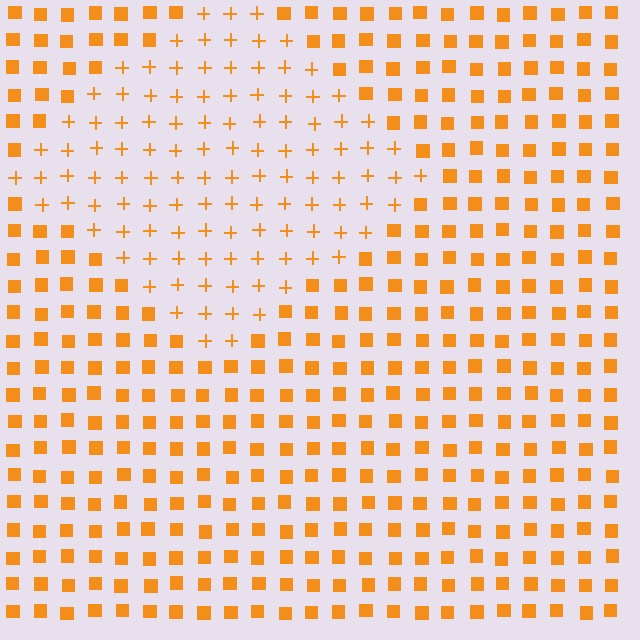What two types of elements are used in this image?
The image uses plus signs inside the diamond region and squares outside it.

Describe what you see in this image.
The image is filled with small orange elements arranged in a uniform grid. A diamond-shaped region contains plus signs, while the surrounding area contains squares. The boundary is defined purely by the change in element shape.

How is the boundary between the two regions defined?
The boundary is defined by a change in element shape: plus signs inside vs. squares outside. All elements share the same color and spacing.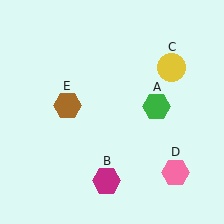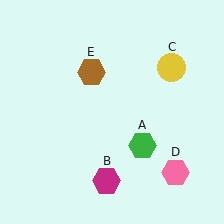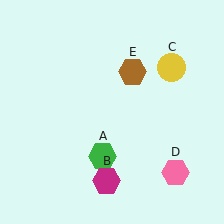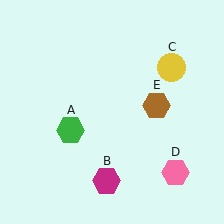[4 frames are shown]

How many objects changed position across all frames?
2 objects changed position: green hexagon (object A), brown hexagon (object E).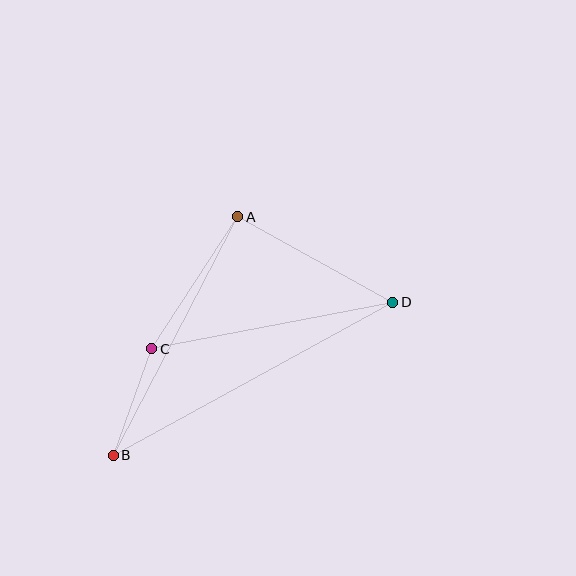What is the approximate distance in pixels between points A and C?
The distance between A and C is approximately 157 pixels.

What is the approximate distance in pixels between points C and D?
The distance between C and D is approximately 245 pixels.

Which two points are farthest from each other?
Points B and D are farthest from each other.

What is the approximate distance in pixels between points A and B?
The distance between A and B is approximately 269 pixels.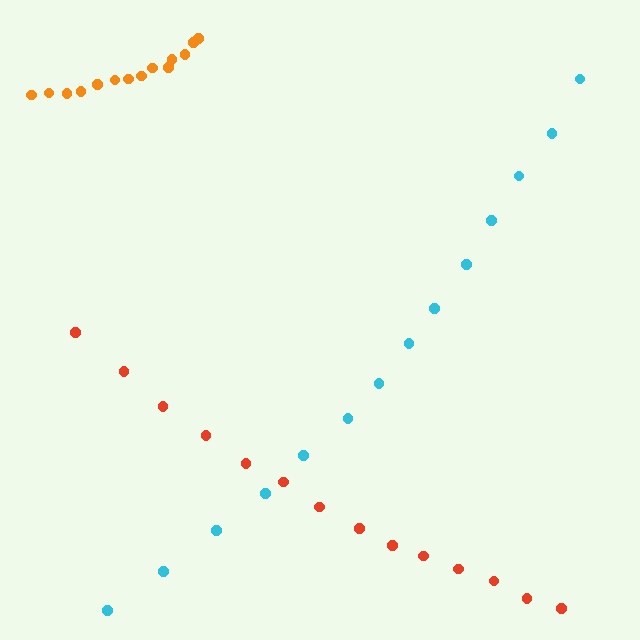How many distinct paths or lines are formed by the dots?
There are 3 distinct paths.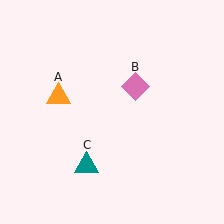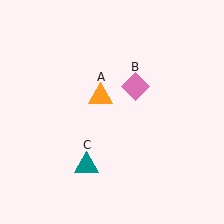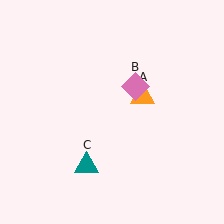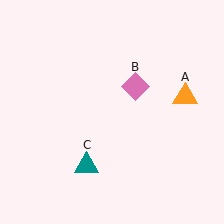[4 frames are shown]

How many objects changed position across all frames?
1 object changed position: orange triangle (object A).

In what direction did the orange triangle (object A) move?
The orange triangle (object A) moved right.